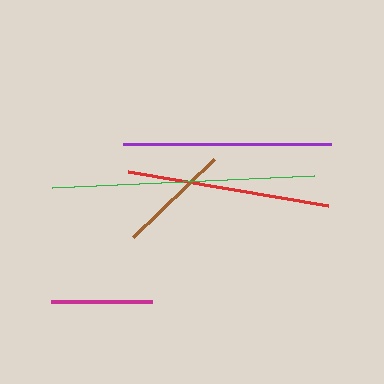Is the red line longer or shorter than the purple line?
The purple line is longer than the red line.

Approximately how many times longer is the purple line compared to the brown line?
The purple line is approximately 1.9 times the length of the brown line.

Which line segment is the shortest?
The magenta line is the shortest at approximately 101 pixels.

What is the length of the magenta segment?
The magenta segment is approximately 101 pixels long.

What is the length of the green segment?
The green segment is approximately 262 pixels long.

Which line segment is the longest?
The green line is the longest at approximately 262 pixels.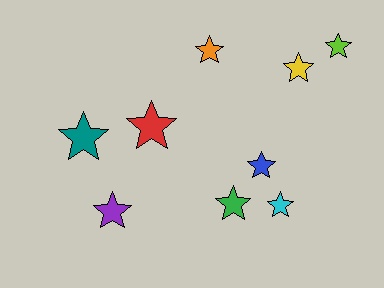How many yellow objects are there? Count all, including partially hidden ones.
There is 1 yellow object.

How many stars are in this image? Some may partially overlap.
There are 9 stars.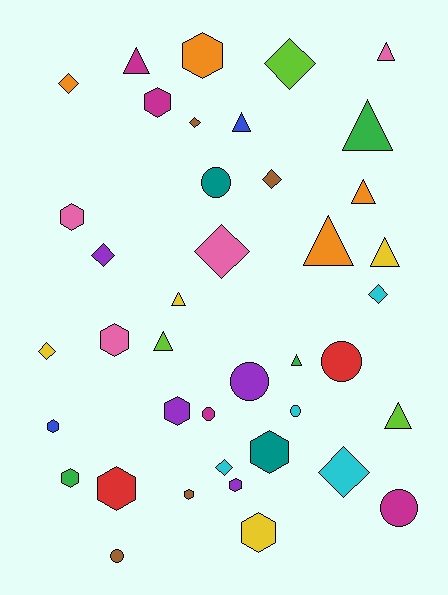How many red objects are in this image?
There are 2 red objects.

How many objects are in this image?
There are 40 objects.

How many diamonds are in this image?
There are 10 diamonds.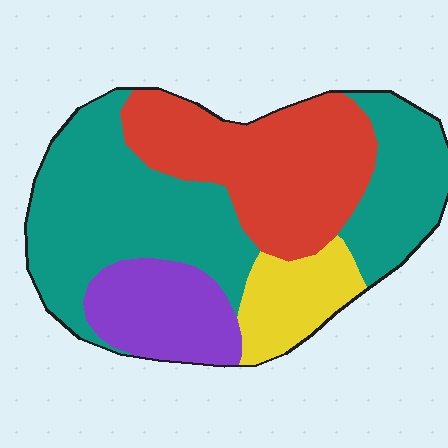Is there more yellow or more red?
Red.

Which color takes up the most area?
Teal, at roughly 45%.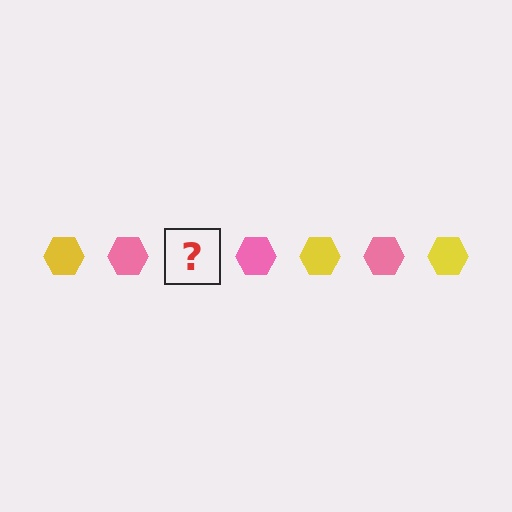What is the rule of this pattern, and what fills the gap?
The rule is that the pattern cycles through yellow, pink hexagons. The gap should be filled with a yellow hexagon.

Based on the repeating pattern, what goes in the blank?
The blank should be a yellow hexagon.